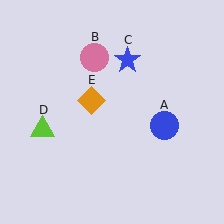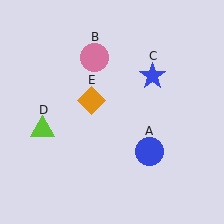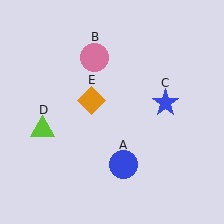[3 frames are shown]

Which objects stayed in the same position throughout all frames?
Pink circle (object B) and lime triangle (object D) and orange diamond (object E) remained stationary.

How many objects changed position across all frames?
2 objects changed position: blue circle (object A), blue star (object C).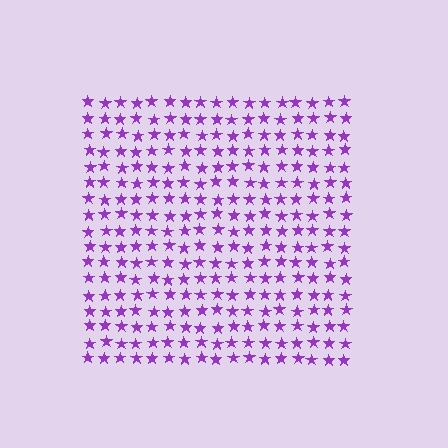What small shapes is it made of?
It is made of small stars.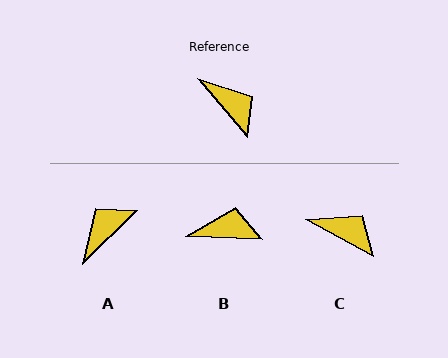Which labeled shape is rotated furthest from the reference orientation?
A, about 94 degrees away.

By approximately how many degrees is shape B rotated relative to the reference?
Approximately 48 degrees counter-clockwise.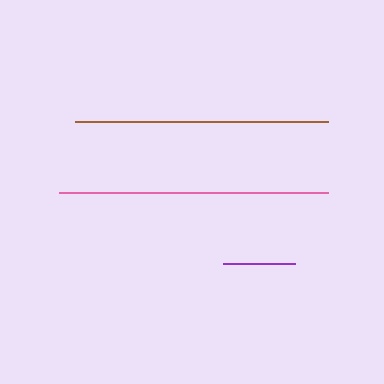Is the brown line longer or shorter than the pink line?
The pink line is longer than the brown line.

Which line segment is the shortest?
The purple line is the shortest at approximately 73 pixels.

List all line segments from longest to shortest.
From longest to shortest: pink, brown, purple.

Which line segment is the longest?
The pink line is the longest at approximately 270 pixels.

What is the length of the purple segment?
The purple segment is approximately 73 pixels long.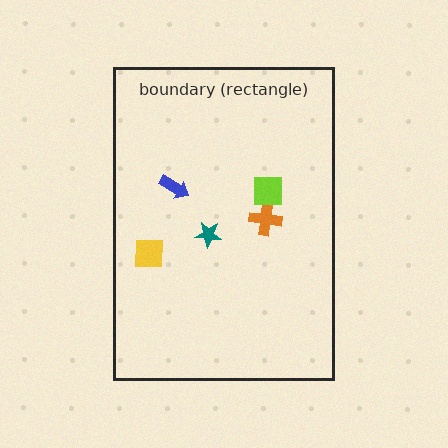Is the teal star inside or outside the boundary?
Inside.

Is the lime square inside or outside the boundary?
Inside.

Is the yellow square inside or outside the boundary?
Inside.